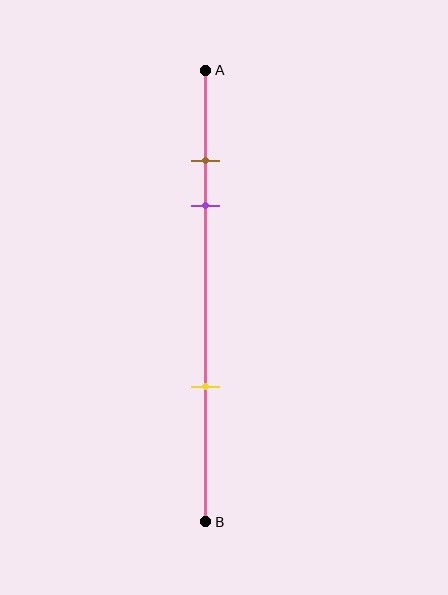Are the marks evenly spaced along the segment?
No, the marks are not evenly spaced.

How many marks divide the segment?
There are 3 marks dividing the segment.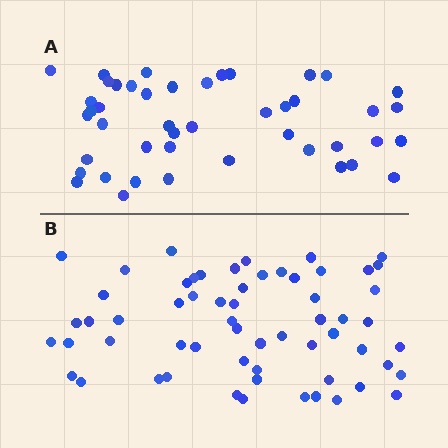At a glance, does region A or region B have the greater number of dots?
Region B (the bottom region) has more dots.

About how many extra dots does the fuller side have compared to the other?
Region B has approximately 15 more dots than region A.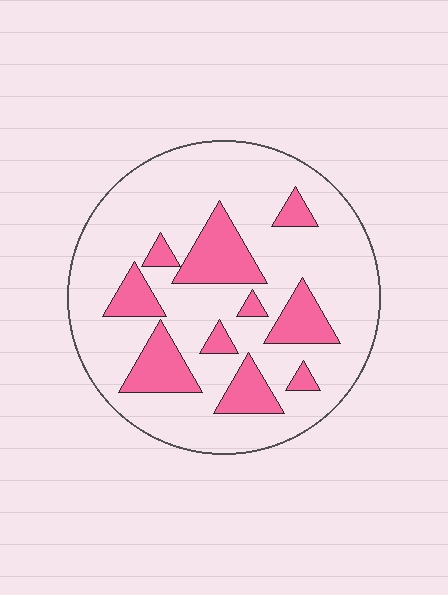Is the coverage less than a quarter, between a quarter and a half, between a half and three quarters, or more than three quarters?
Less than a quarter.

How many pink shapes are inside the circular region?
10.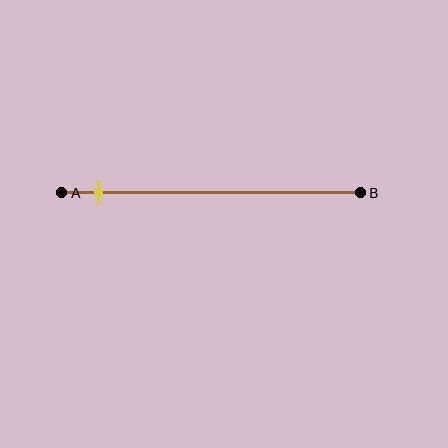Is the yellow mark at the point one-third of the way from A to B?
No, the mark is at about 10% from A, not at the 33% one-third point.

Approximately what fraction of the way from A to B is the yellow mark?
The yellow mark is approximately 10% of the way from A to B.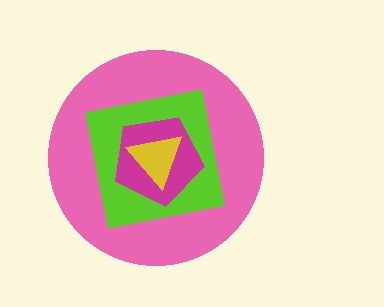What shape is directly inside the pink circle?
The lime square.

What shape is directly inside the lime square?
The magenta pentagon.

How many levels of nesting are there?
4.